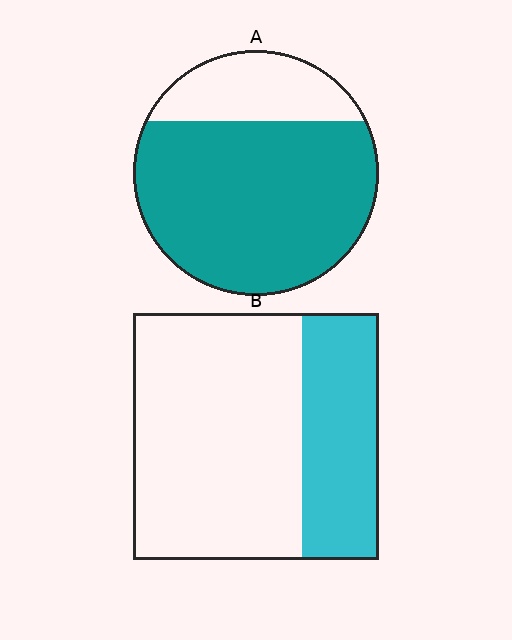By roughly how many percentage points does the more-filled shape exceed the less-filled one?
By roughly 45 percentage points (A over B).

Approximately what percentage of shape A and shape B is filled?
A is approximately 75% and B is approximately 30%.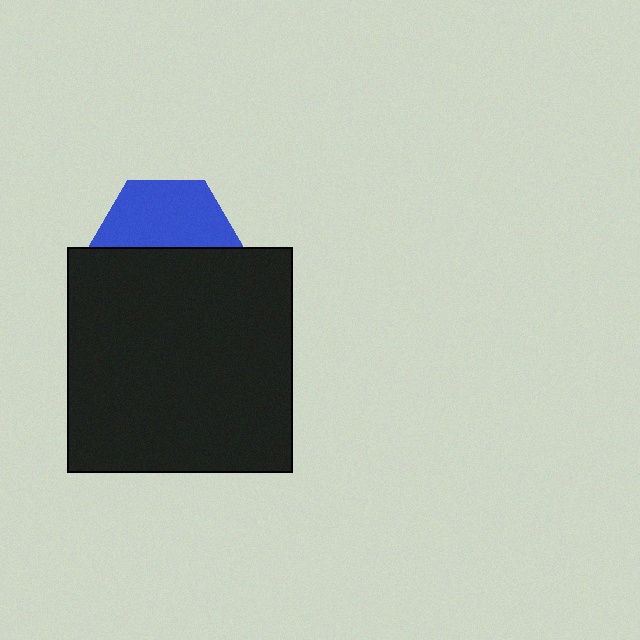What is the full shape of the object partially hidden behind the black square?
The partially hidden object is a blue hexagon.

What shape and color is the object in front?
The object in front is a black square.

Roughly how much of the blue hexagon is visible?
About half of it is visible (roughly 50%).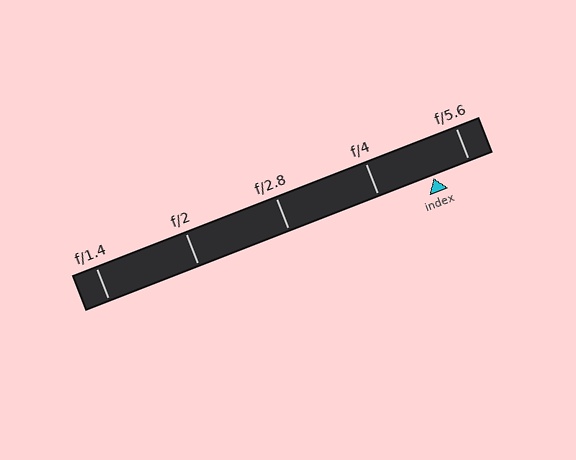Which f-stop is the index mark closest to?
The index mark is closest to f/5.6.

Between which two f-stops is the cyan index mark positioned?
The index mark is between f/4 and f/5.6.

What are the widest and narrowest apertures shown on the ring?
The widest aperture shown is f/1.4 and the narrowest is f/5.6.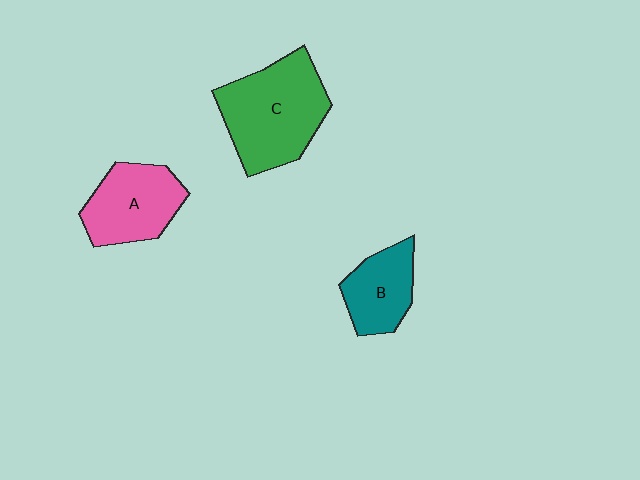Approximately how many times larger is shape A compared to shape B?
Approximately 1.3 times.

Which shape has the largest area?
Shape C (green).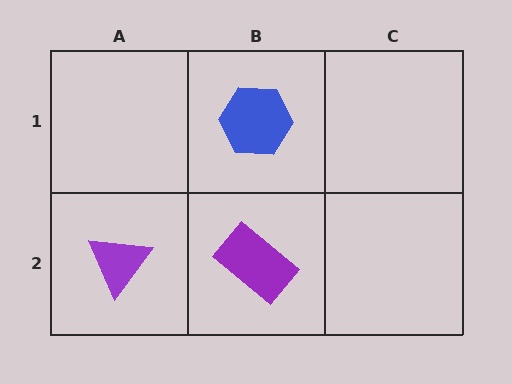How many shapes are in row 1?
1 shape.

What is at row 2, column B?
A purple rectangle.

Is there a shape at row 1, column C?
No, that cell is empty.